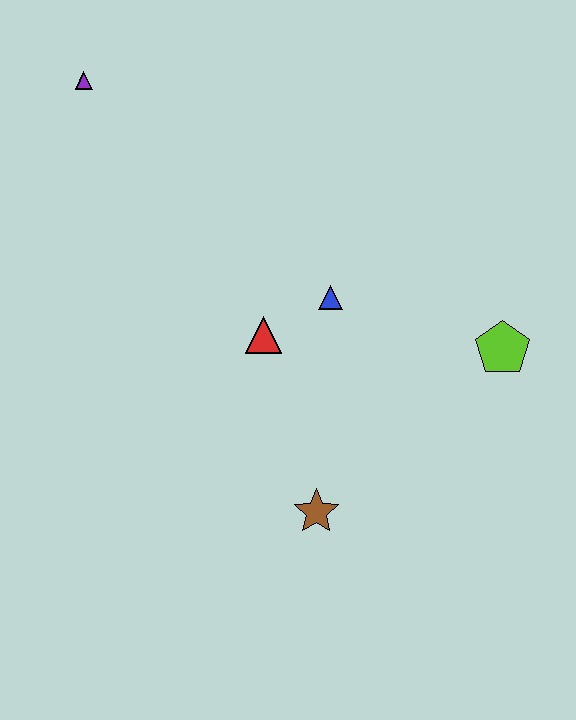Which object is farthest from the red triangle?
The purple triangle is farthest from the red triangle.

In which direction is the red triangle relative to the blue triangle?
The red triangle is to the left of the blue triangle.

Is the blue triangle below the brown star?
No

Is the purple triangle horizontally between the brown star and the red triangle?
No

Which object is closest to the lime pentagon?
The blue triangle is closest to the lime pentagon.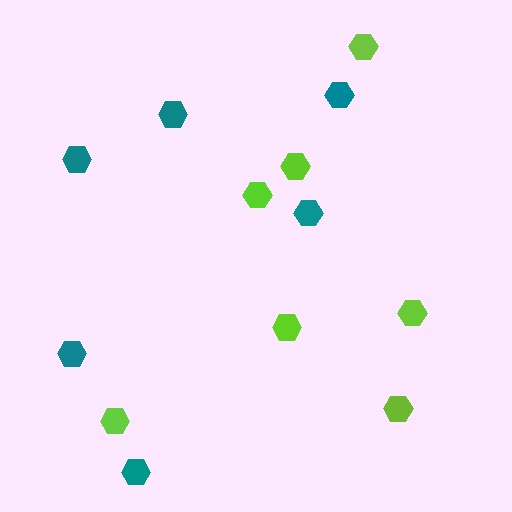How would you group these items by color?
There are 2 groups: one group of lime hexagons (7) and one group of teal hexagons (6).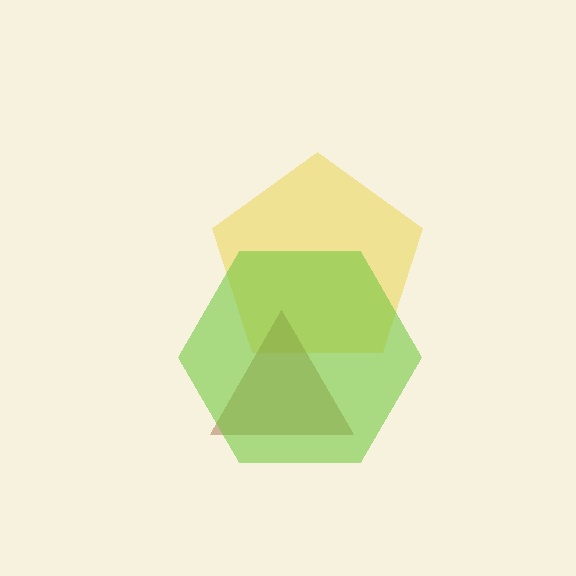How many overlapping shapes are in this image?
There are 3 overlapping shapes in the image.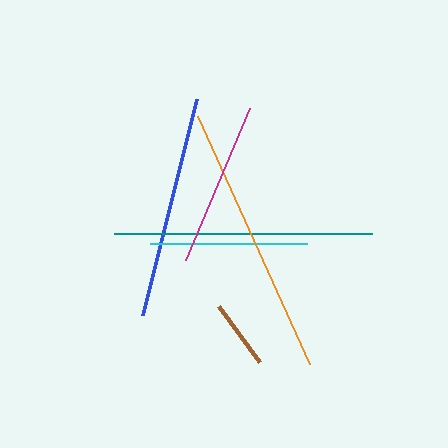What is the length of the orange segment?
The orange segment is approximately 272 pixels long.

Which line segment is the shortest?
The brown line is the shortest at approximately 69 pixels.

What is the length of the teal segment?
The teal segment is approximately 258 pixels long.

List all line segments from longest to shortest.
From longest to shortest: orange, teal, blue, magenta, cyan, brown.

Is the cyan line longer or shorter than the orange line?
The orange line is longer than the cyan line.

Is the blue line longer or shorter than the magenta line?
The blue line is longer than the magenta line.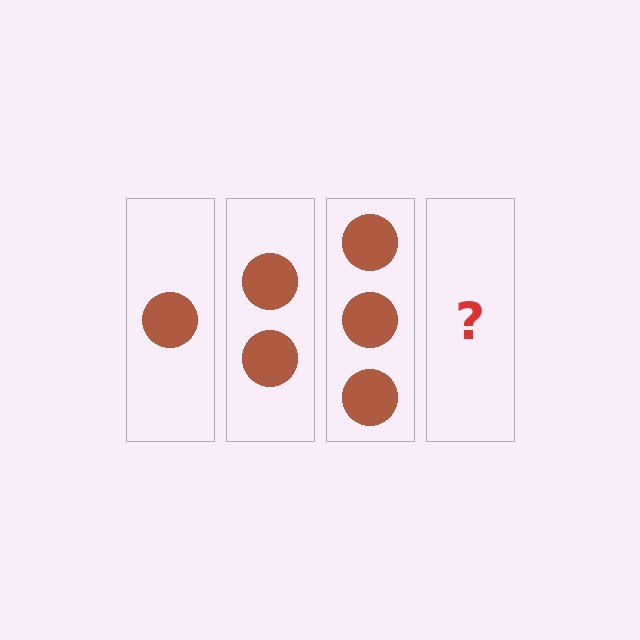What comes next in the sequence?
The next element should be 4 circles.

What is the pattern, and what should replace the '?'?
The pattern is that each step adds one more circle. The '?' should be 4 circles.